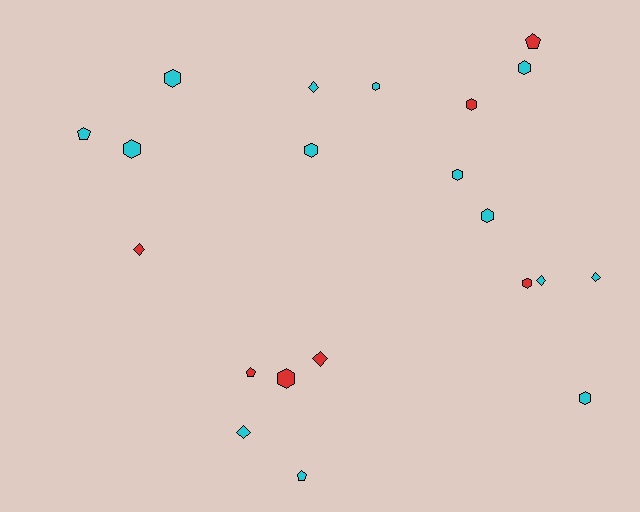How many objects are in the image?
There are 21 objects.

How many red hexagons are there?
There are 3 red hexagons.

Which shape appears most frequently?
Hexagon, with 11 objects.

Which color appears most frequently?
Cyan, with 14 objects.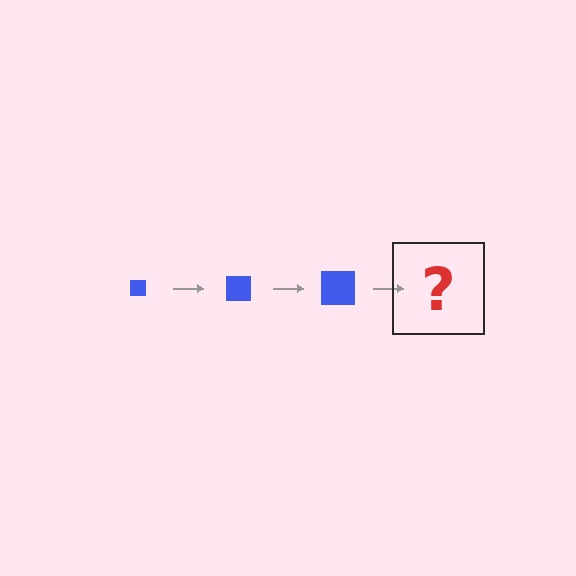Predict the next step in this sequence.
The next step is a blue square, larger than the previous one.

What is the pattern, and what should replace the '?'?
The pattern is that the square gets progressively larger each step. The '?' should be a blue square, larger than the previous one.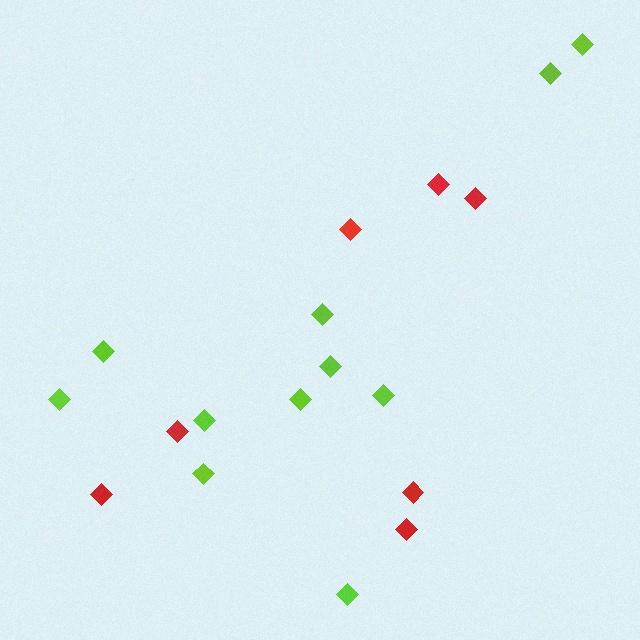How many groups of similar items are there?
There are 2 groups: one group of red diamonds (7) and one group of lime diamonds (11).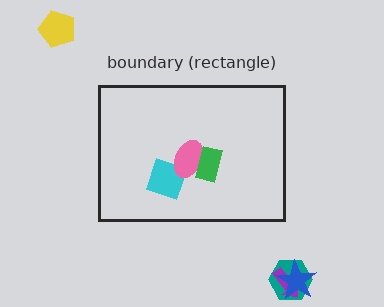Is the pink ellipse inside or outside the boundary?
Inside.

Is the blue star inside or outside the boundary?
Outside.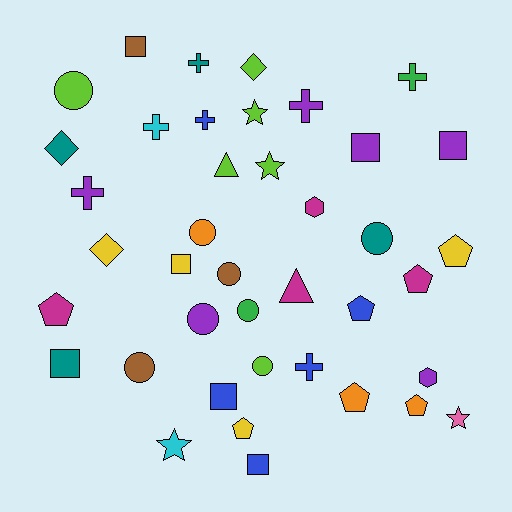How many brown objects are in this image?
There are 3 brown objects.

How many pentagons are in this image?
There are 7 pentagons.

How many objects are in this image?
There are 40 objects.